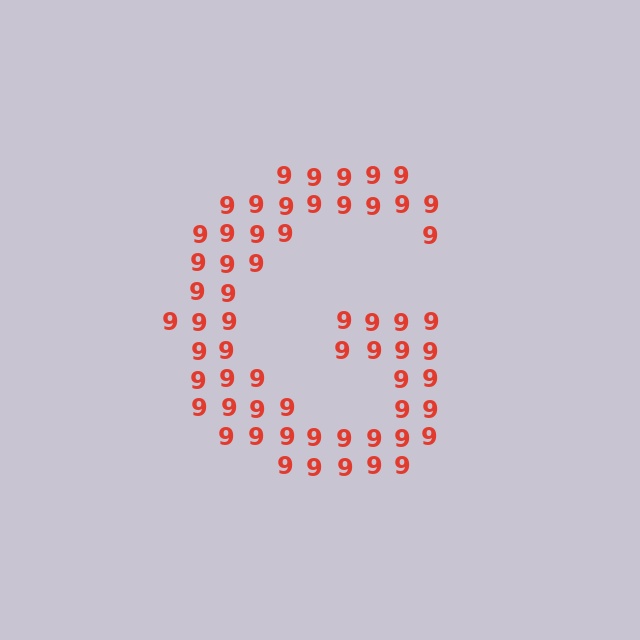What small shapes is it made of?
It is made of small digit 9's.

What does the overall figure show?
The overall figure shows the letter G.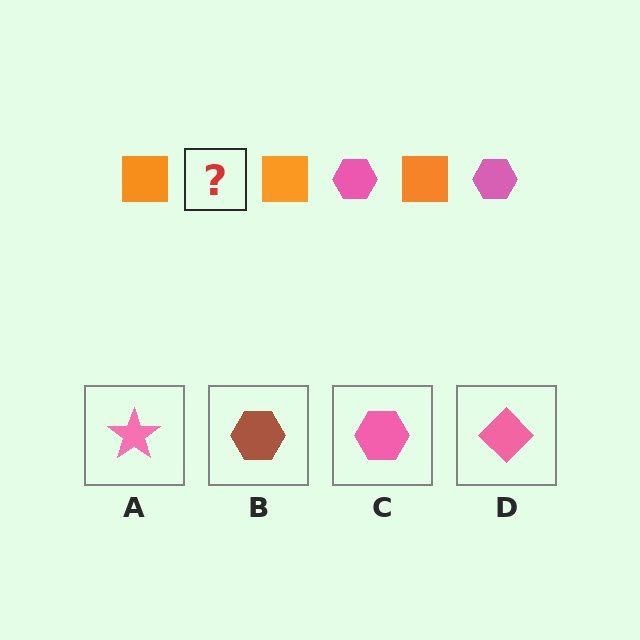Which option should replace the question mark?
Option C.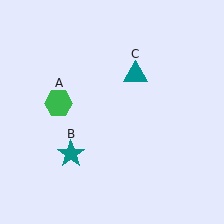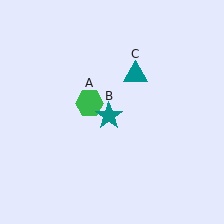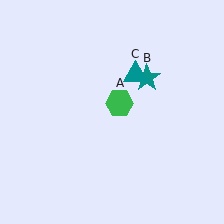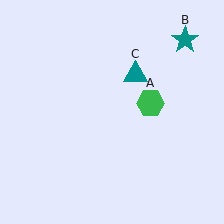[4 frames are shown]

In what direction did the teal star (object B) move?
The teal star (object B) moved up and to the right.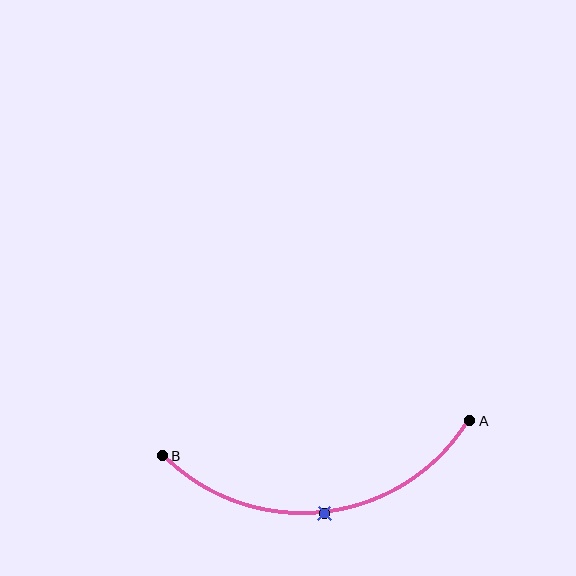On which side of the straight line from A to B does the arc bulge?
The arc bulges below the straight line connecting A and B.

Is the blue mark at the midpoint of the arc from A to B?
Yes. The blue mark lies on the arc at equal arc-length from both A and B — it is the arc midpoint.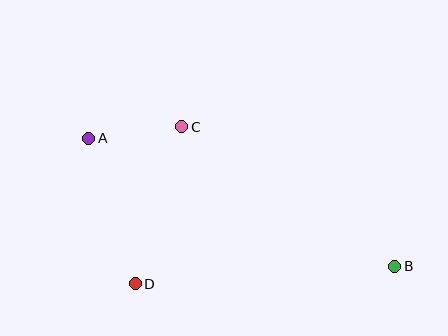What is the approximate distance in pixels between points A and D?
The distance between A and D is approximately 153 pixels.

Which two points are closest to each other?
Points A and C are closest to each other.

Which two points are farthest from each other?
Points A and B are farthest from each other.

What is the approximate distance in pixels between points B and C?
The distance between B and C is approximately 255 pixels.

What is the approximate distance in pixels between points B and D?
The distance between B and D is approximately 260 pixels.